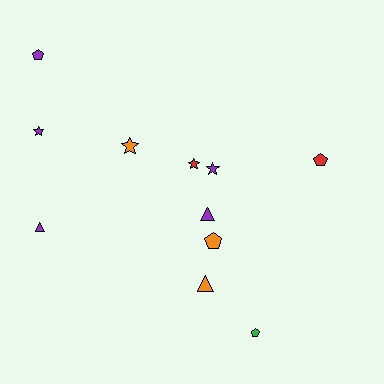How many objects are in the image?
There are 11 objects.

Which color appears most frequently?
Purple, with 5 objects.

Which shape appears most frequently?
Star, with 4 objects.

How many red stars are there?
There is 1 red star.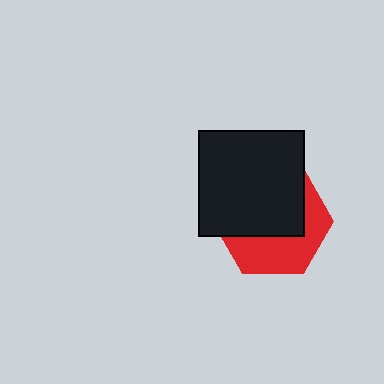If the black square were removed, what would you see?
You would see the complete red hexagon.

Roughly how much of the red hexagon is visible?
A small part of it is visible (roughly 42%).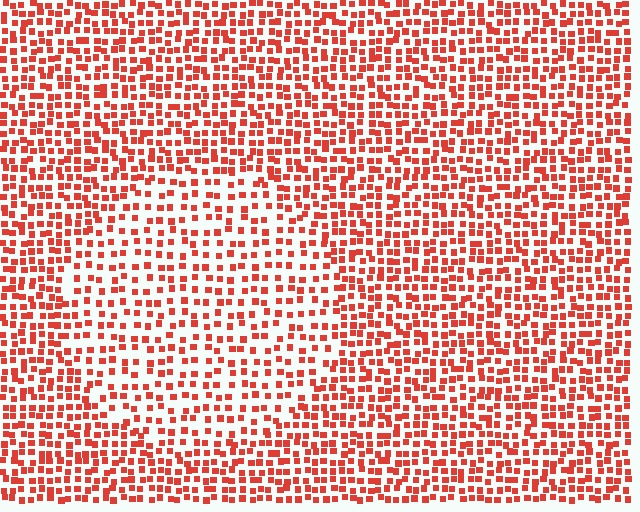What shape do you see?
I see a circle.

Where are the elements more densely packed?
The elements are more densely packed outside the circle boundary.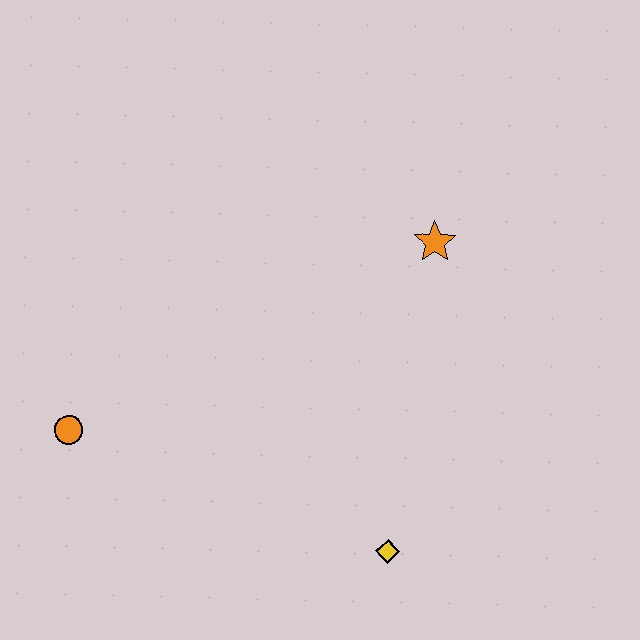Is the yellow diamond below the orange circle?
Yes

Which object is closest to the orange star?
The yellow diamond is closest to the orange star.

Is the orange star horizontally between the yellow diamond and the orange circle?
No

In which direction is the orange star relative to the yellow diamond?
The orange star is above the yellow diamond.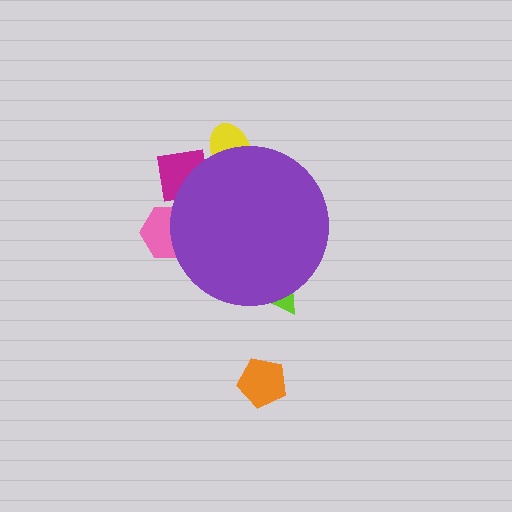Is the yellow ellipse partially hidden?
Yes, the yellow ellipse is partially hidden behind the purple circle.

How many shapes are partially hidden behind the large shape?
4 shapes are partially hidden.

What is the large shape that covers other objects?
A purple circle.